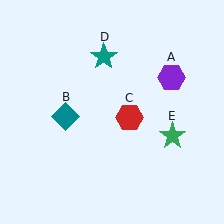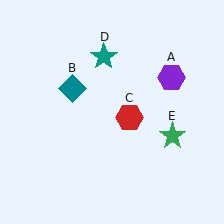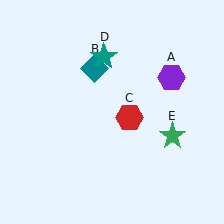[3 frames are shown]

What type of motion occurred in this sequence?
The teal diamond (object B) rotated clockwise around the center of the scene.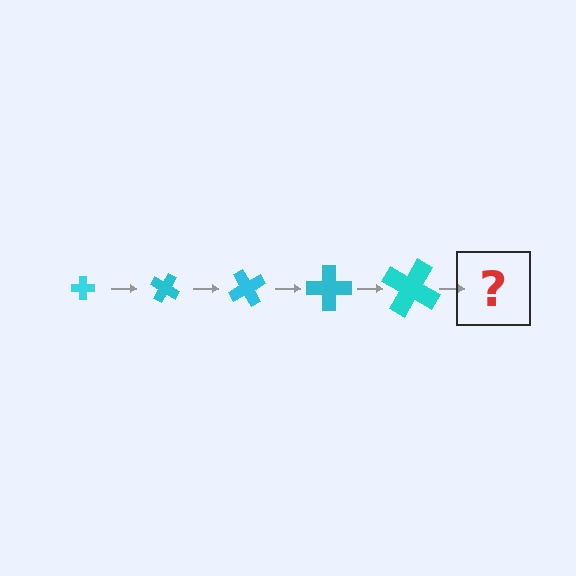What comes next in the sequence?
The next element should be a cross, larger than the previous one and rotated 150 degrees from the start.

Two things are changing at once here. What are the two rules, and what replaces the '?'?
The two rules are that the cross grows larger each step and it rotates 30 degrees each step. The '?' should be a cross, larger than the previous one and rotated 150 degrees from the start.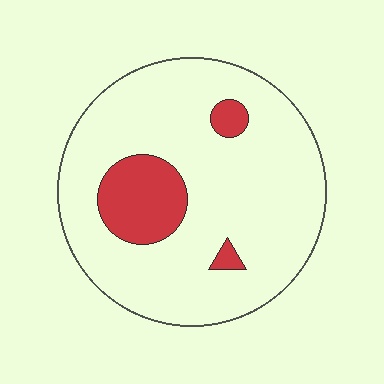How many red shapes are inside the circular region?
3.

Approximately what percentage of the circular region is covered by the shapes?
Approximately 15%.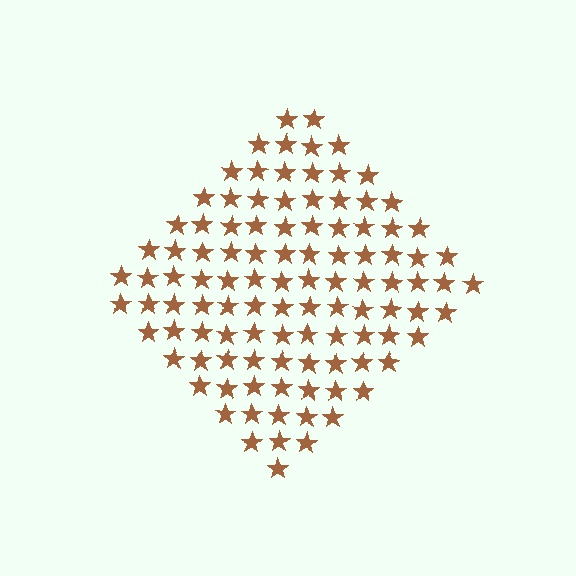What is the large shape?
The large shape is a diamond.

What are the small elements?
The small elements are stars.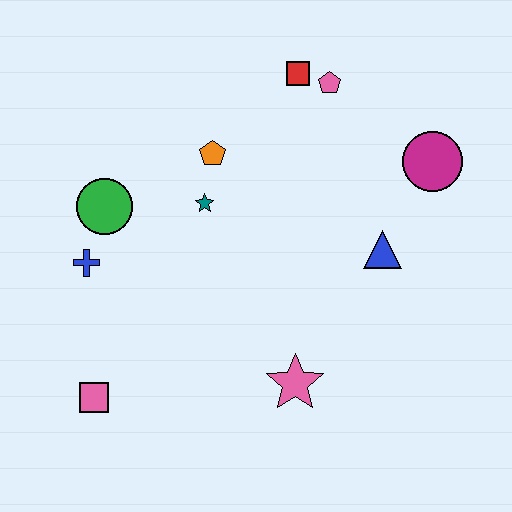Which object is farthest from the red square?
The pink square is farthest from the red square.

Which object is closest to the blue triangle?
The magenta circle is closest to the blue triangle.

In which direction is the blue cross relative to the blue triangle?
The blue cross is to the left of the blue triangle.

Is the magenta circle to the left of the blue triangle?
No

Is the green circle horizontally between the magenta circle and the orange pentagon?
No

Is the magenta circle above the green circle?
Yes